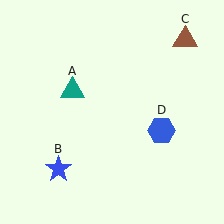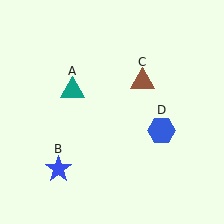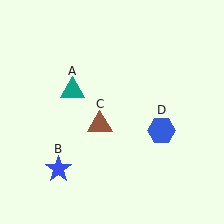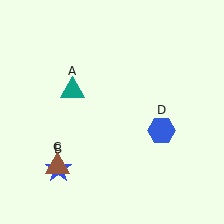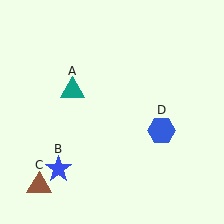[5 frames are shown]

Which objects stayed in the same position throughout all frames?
Teal triangle (object A) and blue star (object B) and blue hexagon (object D) remained stationary.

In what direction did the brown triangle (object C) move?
The brown triangle (object C) moved down and to the left.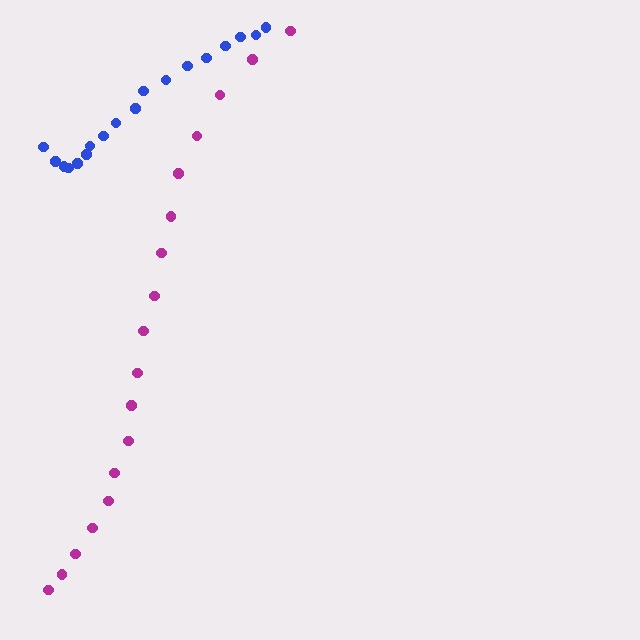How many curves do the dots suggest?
There are 2 distinct paths.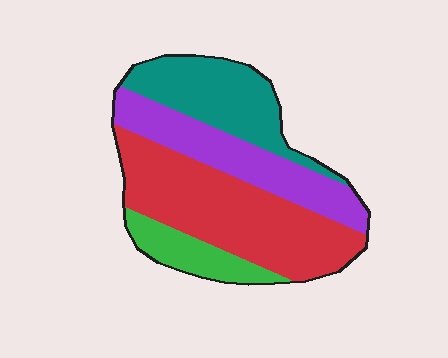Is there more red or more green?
Red.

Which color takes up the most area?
Red, at roughly 40%.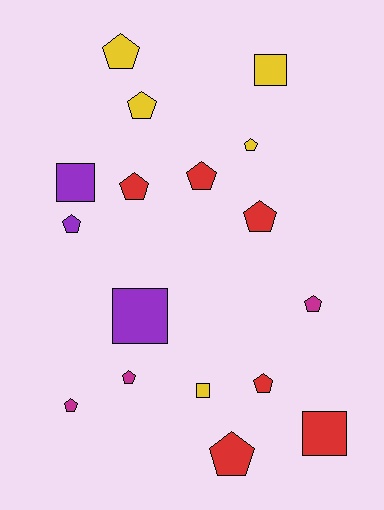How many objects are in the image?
There are 17 objects.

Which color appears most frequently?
Red, with 6 objects.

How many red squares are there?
There is 1 red square.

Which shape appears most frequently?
Pentagon, with 12 objects.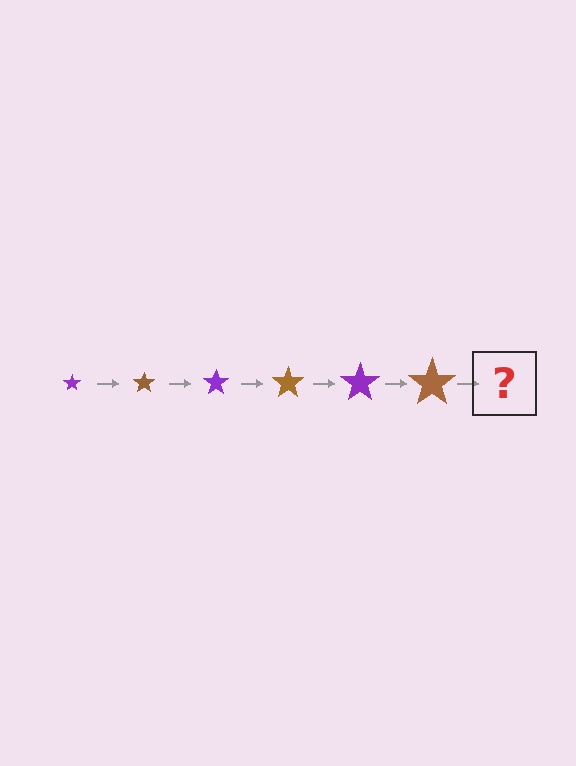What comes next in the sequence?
The next element should be a purple star, larger than the previous one.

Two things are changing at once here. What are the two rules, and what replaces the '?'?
The two rules are that the star grows larger each step and the color cycles through purple and brown. The '?' should be a purple star, larger than the previous one.